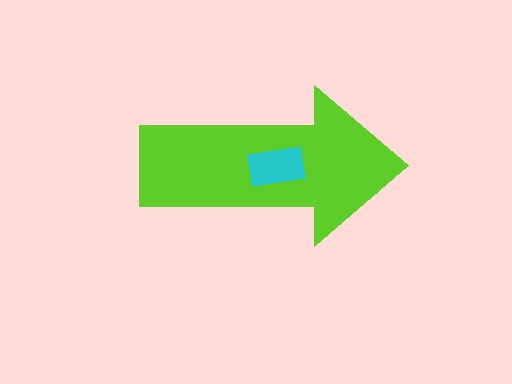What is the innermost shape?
The cyan rectangle.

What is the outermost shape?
The lime arrow.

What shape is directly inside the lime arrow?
The cyan rectangle.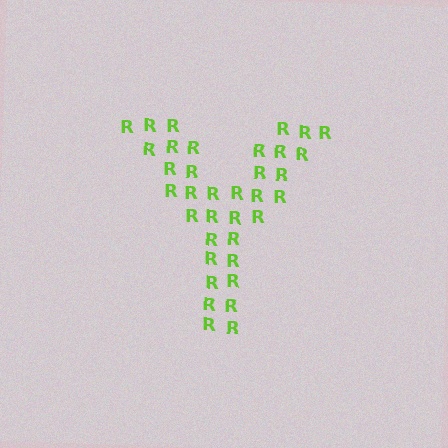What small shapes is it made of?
It is made of small letter R's.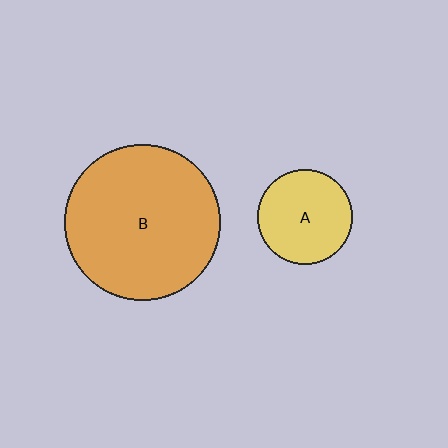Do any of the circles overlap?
No, none of the circles overlap.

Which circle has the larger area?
Circle B (orange).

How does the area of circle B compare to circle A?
Approximately 2.7 times.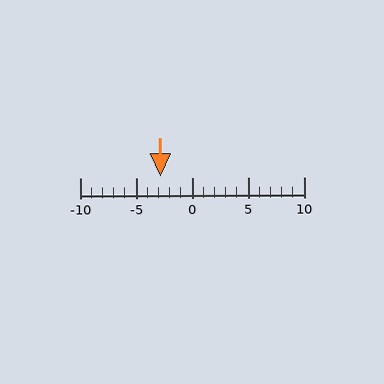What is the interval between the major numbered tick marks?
The major tick marks are spaced 5 units apart.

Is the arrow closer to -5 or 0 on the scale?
The arrow is closer to -5.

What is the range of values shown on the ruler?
The ruler shows values from -10 to 10.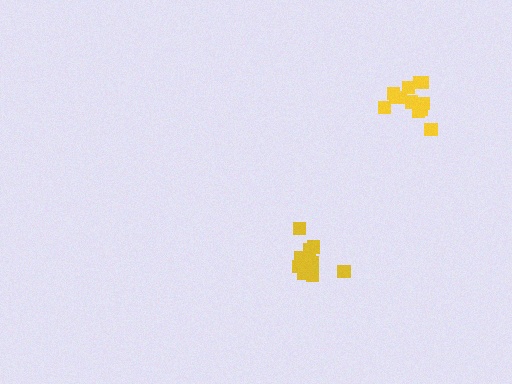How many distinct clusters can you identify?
There are 2 distinct clusters.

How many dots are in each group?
Group 1: 10 dots, Group 2: 12 dots (22 total).